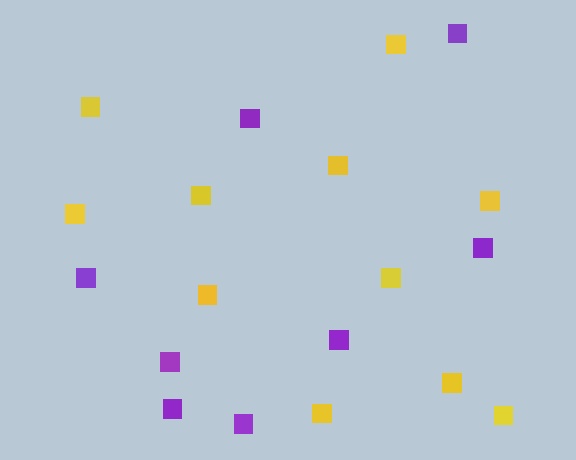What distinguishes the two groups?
There are 2 groups: one group of purple squares (8) and one group of yellow squares (11).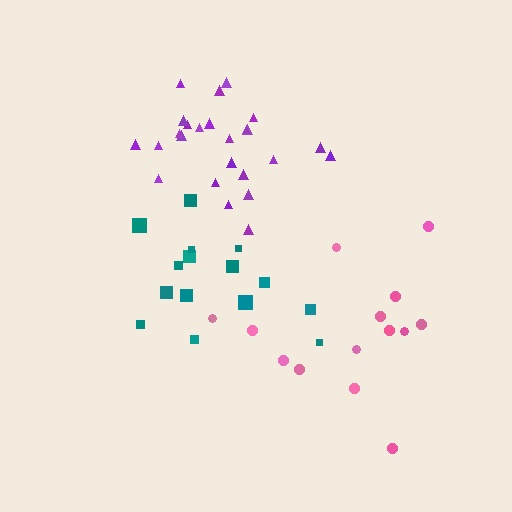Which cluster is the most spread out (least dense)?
Pink.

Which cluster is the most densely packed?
Purple.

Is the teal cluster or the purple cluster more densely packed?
Purple.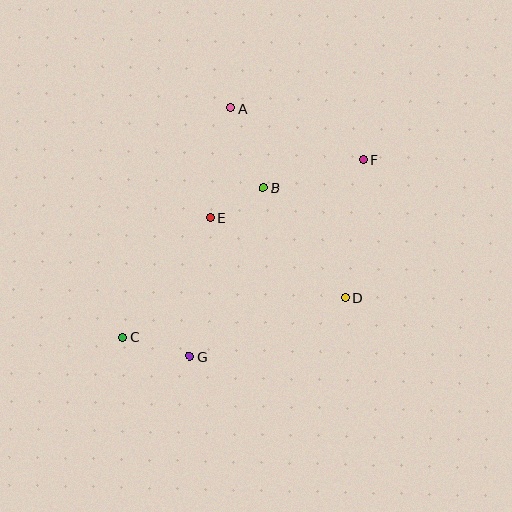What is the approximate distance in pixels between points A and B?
The distance between A and B is approximately 86 pixels.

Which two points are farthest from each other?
Points C and F are farthest from each other.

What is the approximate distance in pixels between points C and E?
The distance between C and E is approximately 148 pixels.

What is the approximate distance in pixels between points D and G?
The distance between D and G is approximately 166 pixels.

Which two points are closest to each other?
Points B and E are closest to each other.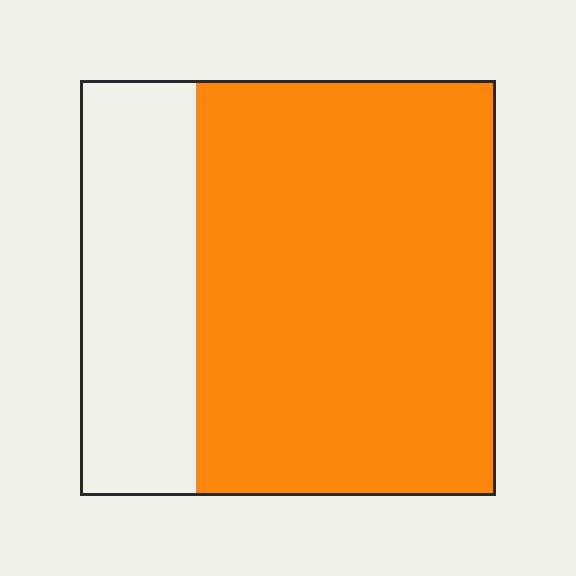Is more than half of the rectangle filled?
Yes.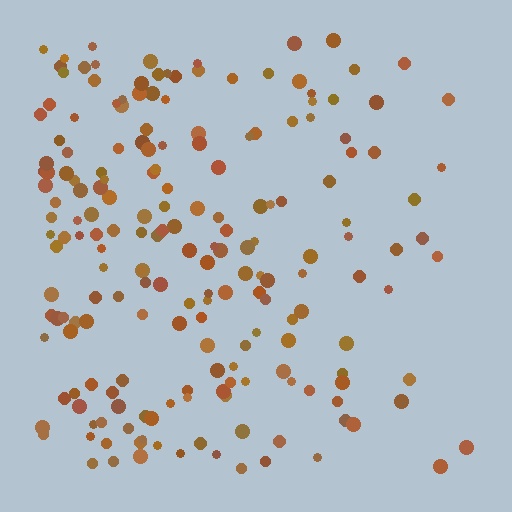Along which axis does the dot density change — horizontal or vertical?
Horizontal.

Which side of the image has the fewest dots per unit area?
The right.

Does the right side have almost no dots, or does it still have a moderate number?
Still a moderate number, just noticeably fewer than the left.